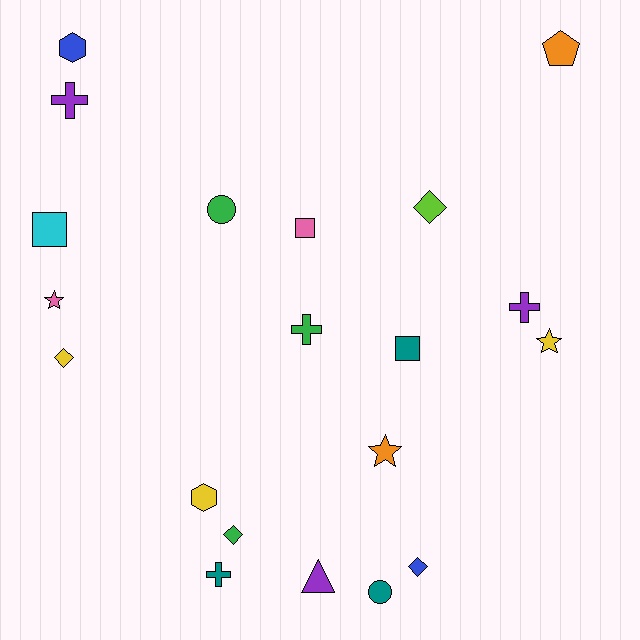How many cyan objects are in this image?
There is 1 cyan object.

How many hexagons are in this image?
There are 2 hexagons.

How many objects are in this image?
There are 20 objects.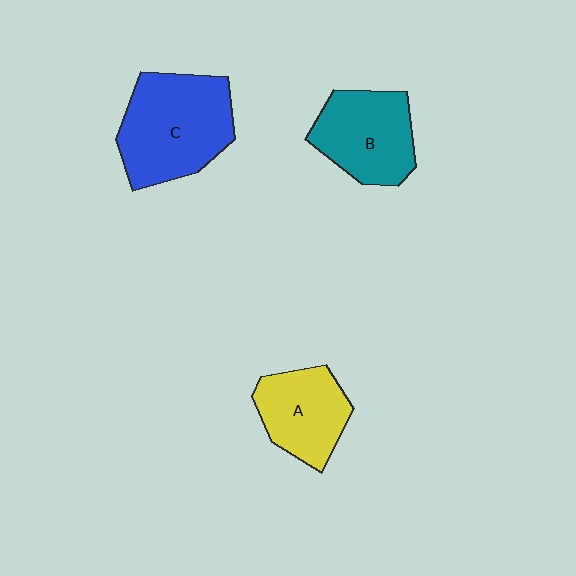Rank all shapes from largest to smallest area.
From largest to smallest: C (blue), B (teal), A (yellow).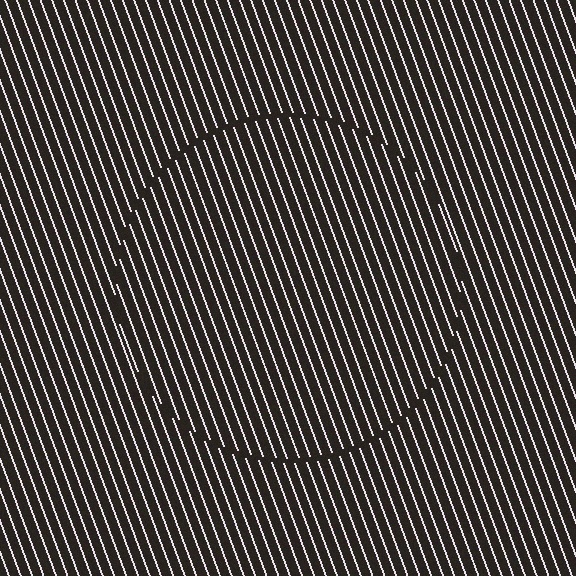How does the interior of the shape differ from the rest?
The interior of the shape contains the same grating, shifted by half a period — the contour is defined by the phase discontinuity where line-ends from the inner and outer gratings abut.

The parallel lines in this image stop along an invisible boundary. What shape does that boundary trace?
An illusory circle. The interior of the shape contains the same grating, shifted by half a period — the contour is defined by the phase discontinuity where line-ends from the inner and outer gratings abut.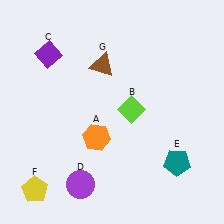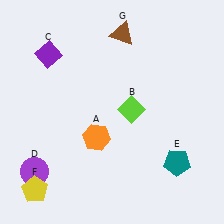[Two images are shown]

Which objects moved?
The objects that moved are: the purple circle (D), the brown triangle (G).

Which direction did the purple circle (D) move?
The purple circle (D) moved left.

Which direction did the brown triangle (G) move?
The brown triangle (G) moved up.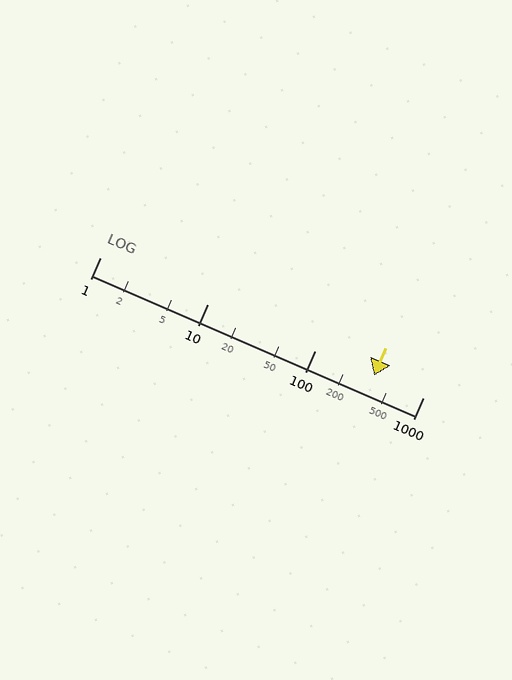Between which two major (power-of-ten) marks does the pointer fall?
The pointer is between 100 and 1000.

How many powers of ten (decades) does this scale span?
The scale spans 3 decades, from 1 to 1000.